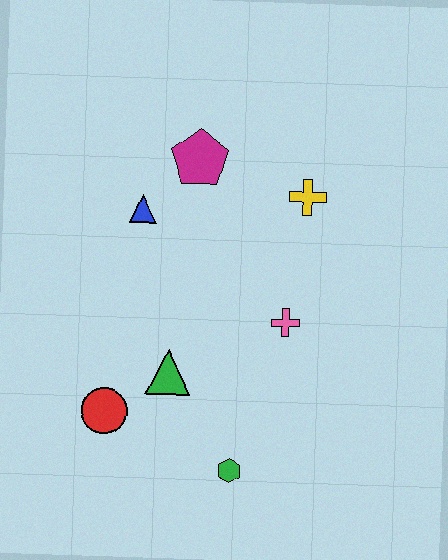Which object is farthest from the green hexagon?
The magenta pentagon is farthest from the green hexagon.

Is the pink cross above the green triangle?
Yes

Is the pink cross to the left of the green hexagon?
No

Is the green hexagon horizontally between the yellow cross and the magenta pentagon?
Yes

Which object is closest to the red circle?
The green triangle is closest to the red circle.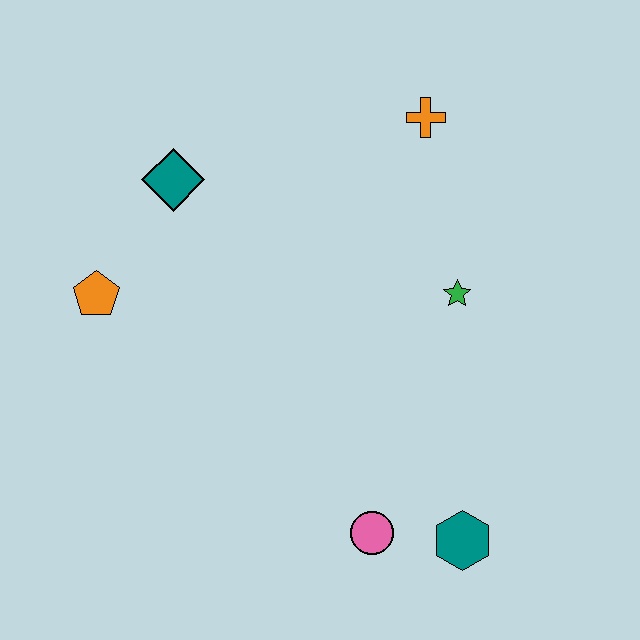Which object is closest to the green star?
The orange cross is closest to the green star.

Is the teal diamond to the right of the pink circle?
No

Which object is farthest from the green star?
The orange pentagon is farthest from the green star.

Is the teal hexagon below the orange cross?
Yes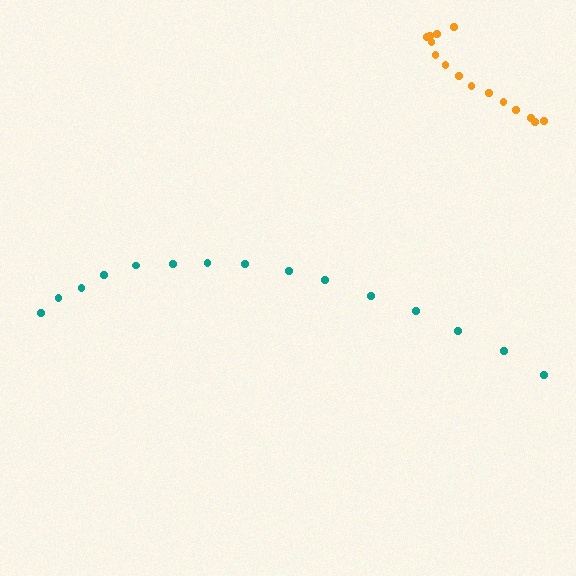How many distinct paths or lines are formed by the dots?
There are 2 distinct paths.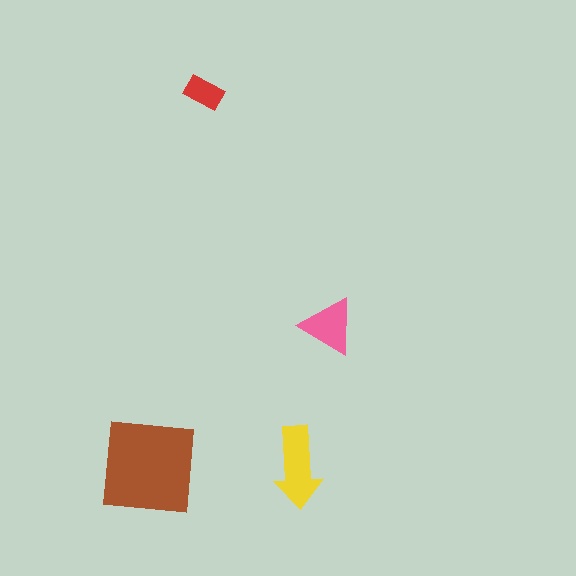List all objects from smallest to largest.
The red rectangle, the pink triangle, the yellow arrow, the brown square.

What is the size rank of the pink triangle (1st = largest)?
3rd.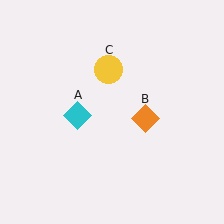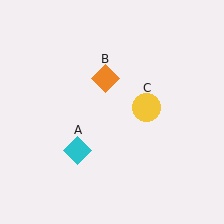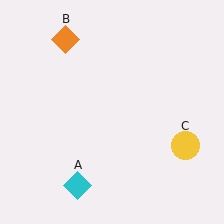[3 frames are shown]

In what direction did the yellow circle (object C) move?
The yellow circle (object C) moved down and to the right.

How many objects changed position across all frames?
3 objects changed position: cyan diamond (object A), orange diamond (object B), yellow circle (object C).